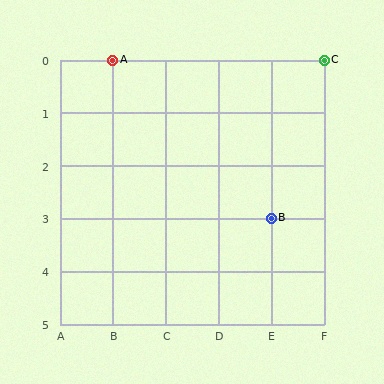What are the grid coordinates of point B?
Point B is at grid coordinates (E, 3).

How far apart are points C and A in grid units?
Points C and A are 4 columns apart.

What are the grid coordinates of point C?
Point C is at grid coordinates (F, 0).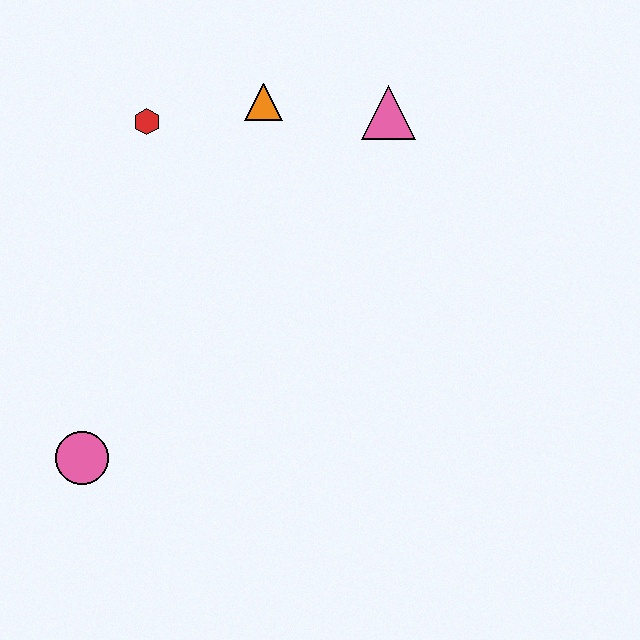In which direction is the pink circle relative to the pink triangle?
The pink circle is below the pink triangle.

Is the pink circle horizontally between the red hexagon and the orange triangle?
No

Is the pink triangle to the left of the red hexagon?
No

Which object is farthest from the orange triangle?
The pink circle is farthest from the orange triangle.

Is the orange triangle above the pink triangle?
Yes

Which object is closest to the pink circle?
The red hexagon is closest to the pink circle.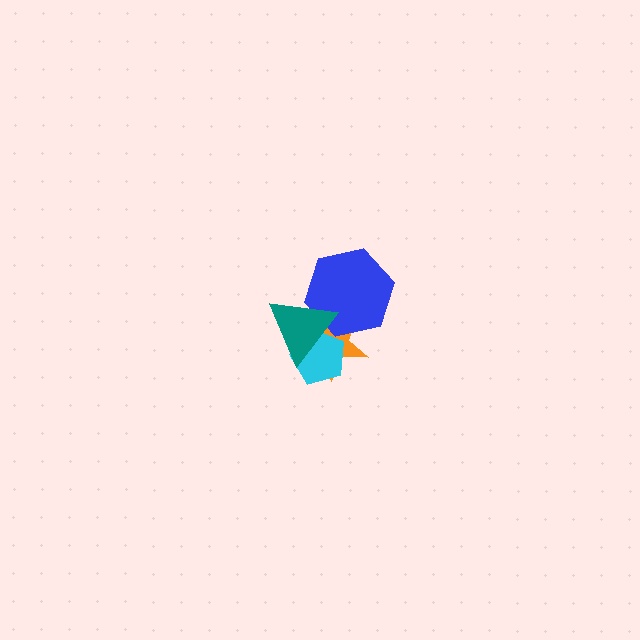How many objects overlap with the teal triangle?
3 objects overlap with the teal triangle.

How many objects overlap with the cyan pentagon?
2 objects overlap with the cyan pentagon.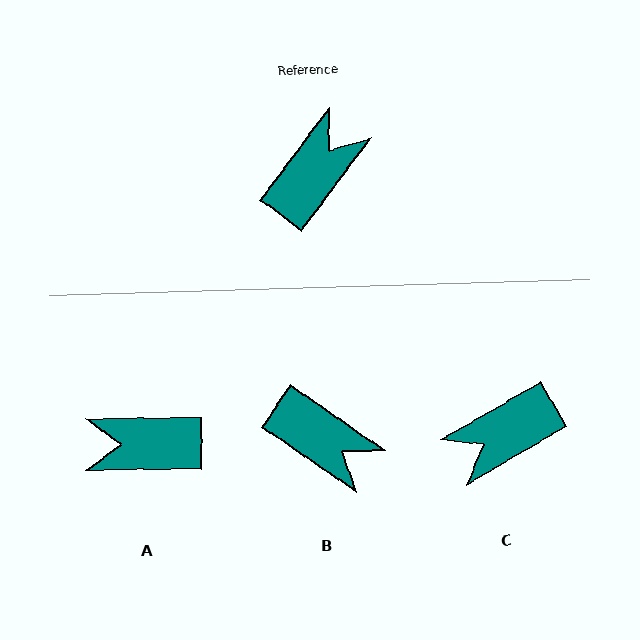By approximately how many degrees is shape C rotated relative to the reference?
Approximately 157 degrees counter-clockwise.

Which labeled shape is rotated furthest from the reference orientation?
C, about 157 degrees away.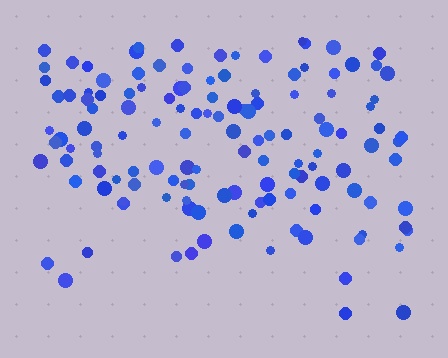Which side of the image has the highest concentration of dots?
The top.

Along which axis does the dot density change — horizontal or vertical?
Vertical.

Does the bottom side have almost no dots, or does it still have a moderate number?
Still a moderate number, just noticeably fewer than the top.